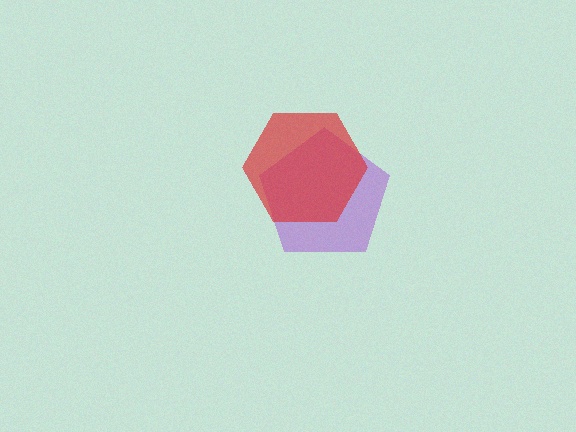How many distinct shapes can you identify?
There are 2 distinct shapes: a purple pentagon, a red hexagon.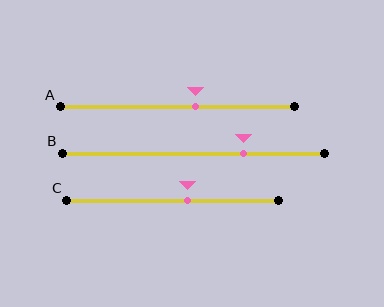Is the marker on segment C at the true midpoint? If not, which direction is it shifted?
No, the marker on segment C is shifted to the right by about 7% of the segment length.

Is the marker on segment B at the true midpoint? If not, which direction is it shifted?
No, the marker on segment B is shifted to the right by about 19% of the segment length.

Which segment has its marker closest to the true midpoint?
Segment C has its marker closest to the true midpoint.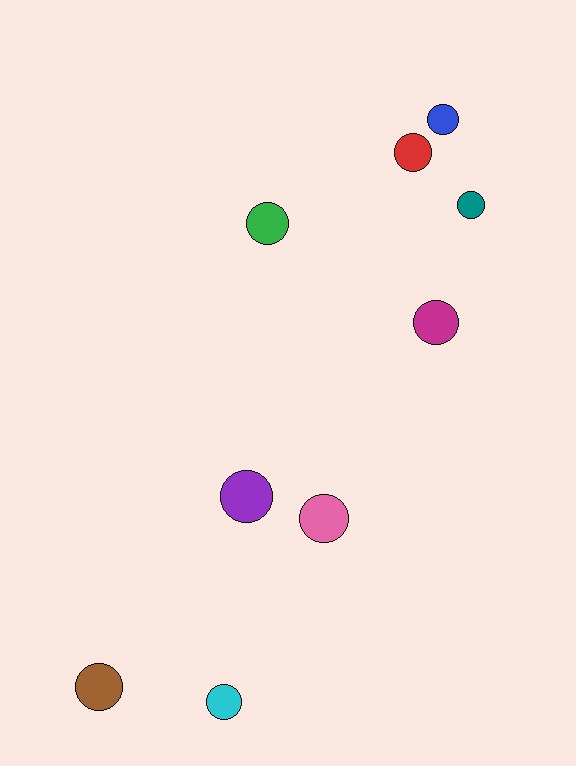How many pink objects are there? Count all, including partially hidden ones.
There is 1 pink object.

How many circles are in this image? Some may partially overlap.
There are 9 circles.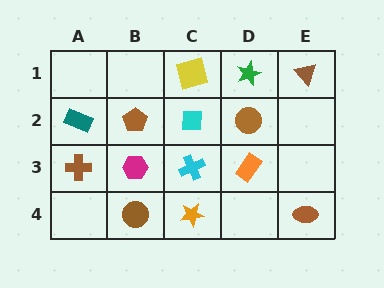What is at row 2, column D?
A brown circle.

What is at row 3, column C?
A cyan cross.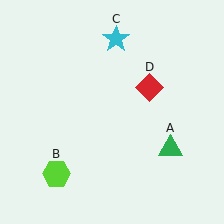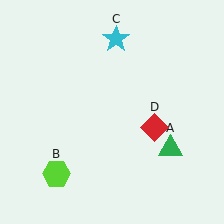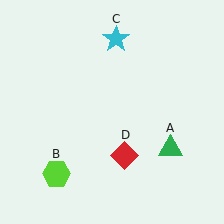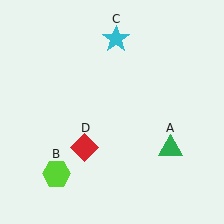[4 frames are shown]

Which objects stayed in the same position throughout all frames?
Green triangle (object A) and lime hexagon (object B) and cyan star (object C) remained stationary.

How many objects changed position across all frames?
1 object changed position: red diamond (object D).